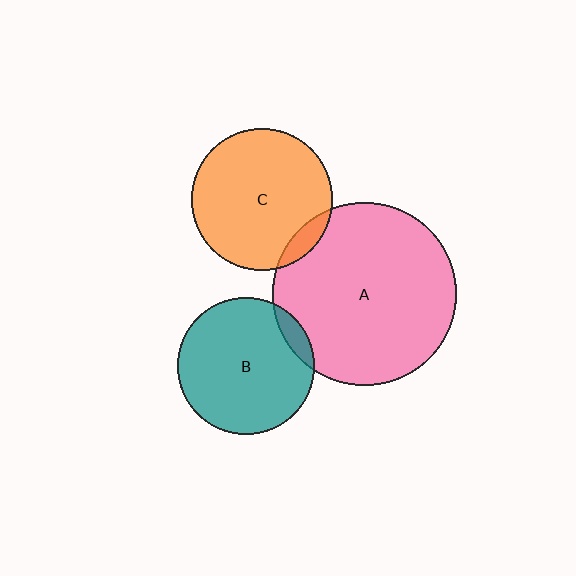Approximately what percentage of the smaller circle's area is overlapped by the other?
Approximately 10%.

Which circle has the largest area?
Circle A (pink).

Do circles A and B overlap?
Yes.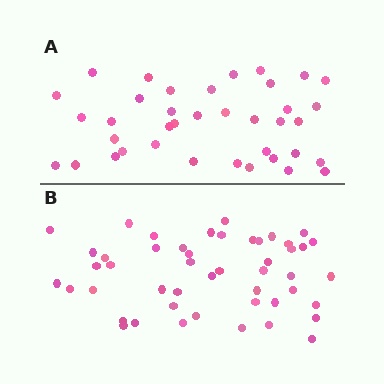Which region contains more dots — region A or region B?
Region B (the bottom region) has more dots.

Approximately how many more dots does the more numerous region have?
Region B has roughly 10 or so more dots than region A.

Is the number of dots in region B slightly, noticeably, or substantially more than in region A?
Region B has noticeably more, but not dramatically so. The ratio is roughly 1.3 to 1.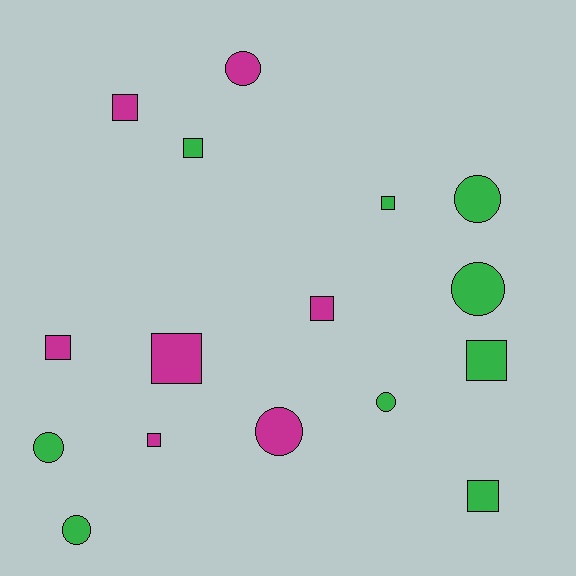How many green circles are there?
There are 5 green circles.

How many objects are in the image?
There are 16 objects.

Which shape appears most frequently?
Square, with 9 objects.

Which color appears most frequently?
Green, with 9 objects.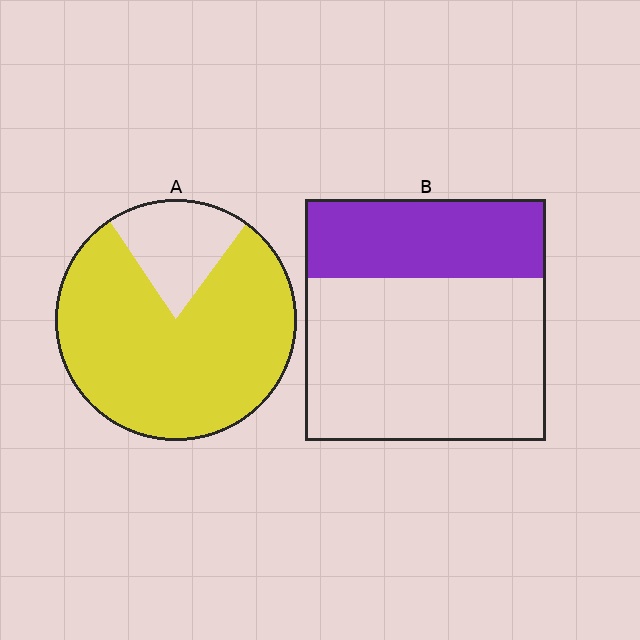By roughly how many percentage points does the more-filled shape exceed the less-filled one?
By roughly 50 percentage points (A over B).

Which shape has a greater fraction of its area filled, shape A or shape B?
Shape A.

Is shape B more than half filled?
No.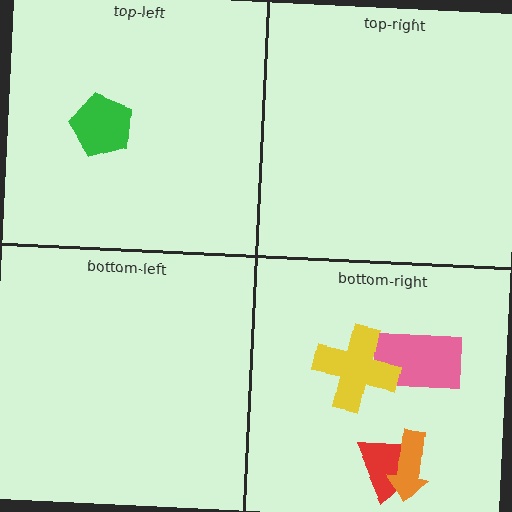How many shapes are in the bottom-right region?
4.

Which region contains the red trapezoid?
The bottom-right region.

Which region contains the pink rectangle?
The bottom-right region.